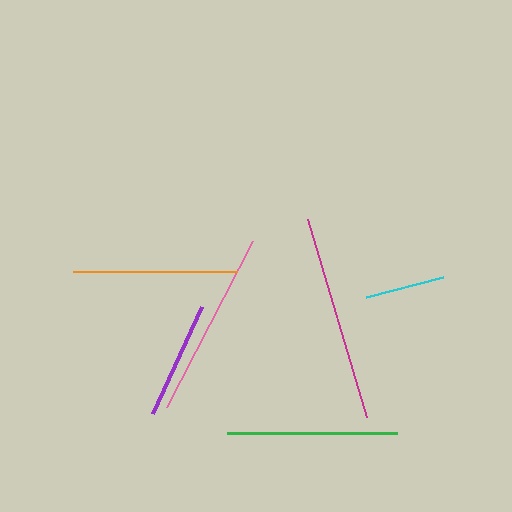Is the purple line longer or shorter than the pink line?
The pink line is longer than the purple line.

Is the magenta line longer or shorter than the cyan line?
The magenta line is longer than the cyan line.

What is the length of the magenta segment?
The magenta segment is approximately 206 pixels long.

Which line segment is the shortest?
The cyan line is the shortest at approximately 79 pixels.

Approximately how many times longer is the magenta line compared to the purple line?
The magenta line is approximately 1.7 times the length of the purple line.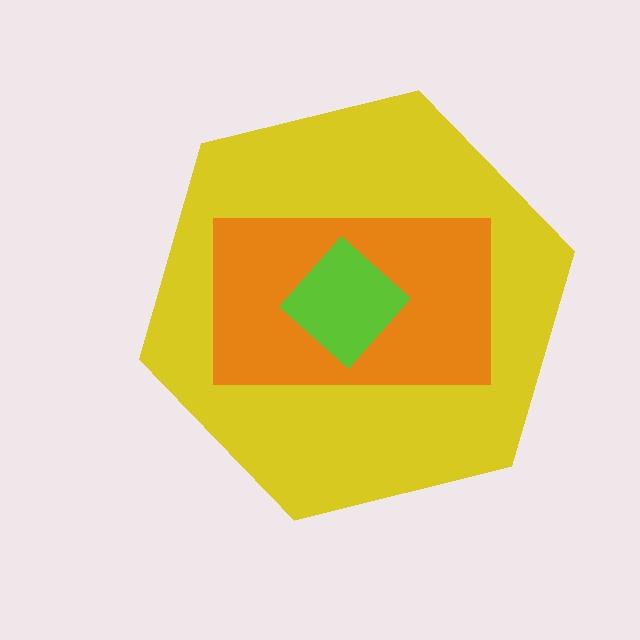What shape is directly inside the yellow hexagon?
The orange rectangle.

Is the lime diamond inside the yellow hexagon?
Yes.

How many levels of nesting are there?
3.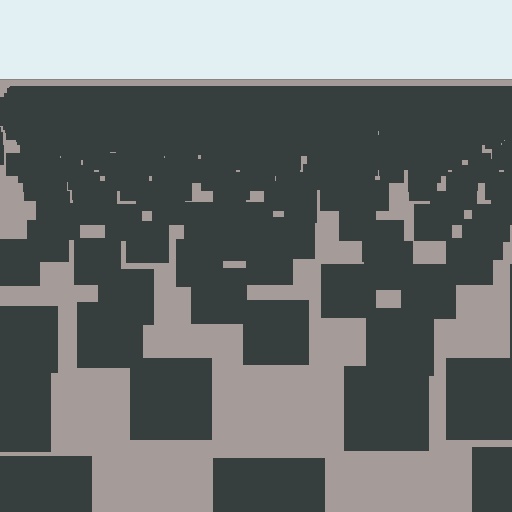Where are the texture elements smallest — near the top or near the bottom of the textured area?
Near the top.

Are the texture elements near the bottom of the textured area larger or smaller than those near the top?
Larger. Near the bottom, elements are closer to the viewer and appear at a bigger on-screen size.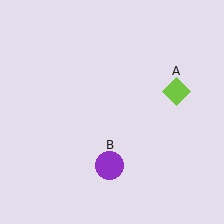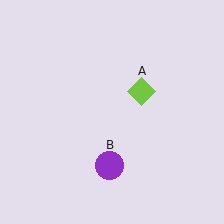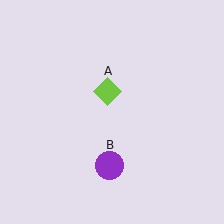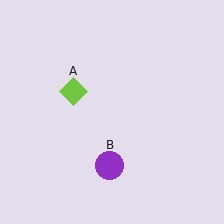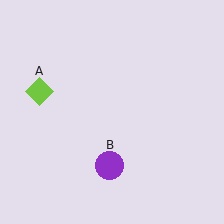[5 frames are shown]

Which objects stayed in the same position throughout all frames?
Purple circle (object B) remained stationary.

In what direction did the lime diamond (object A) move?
The lime diamond (object A) moved left.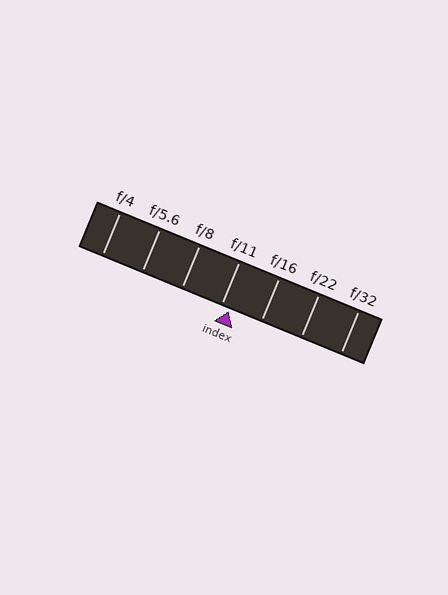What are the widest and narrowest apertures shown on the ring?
The widest aperture shown is f/4 and the narrowest is f/32.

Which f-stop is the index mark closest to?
The index mark is closest to f/11.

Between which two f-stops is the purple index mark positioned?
The index mark is between f/11 and f/16.